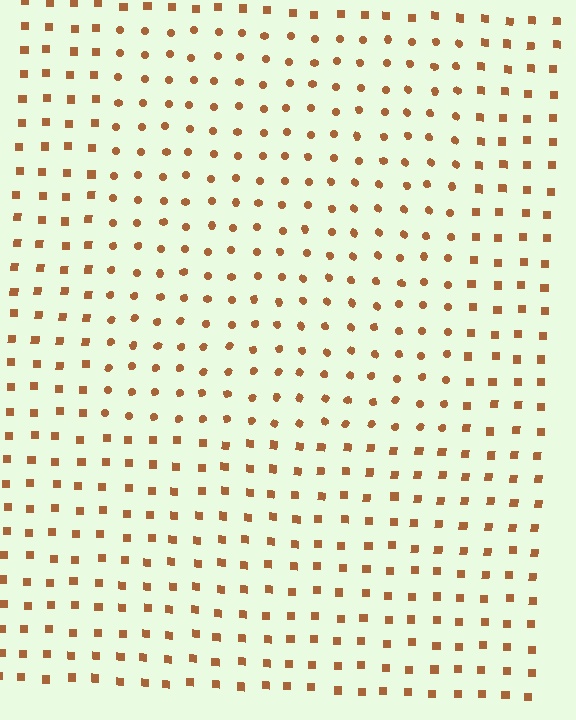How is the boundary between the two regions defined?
The boundary is defined by a change in element shape: circles inside vs. squares outside. All elements share the same color and spacing.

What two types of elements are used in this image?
The image uses circles inside the rectangle region and squares outside it.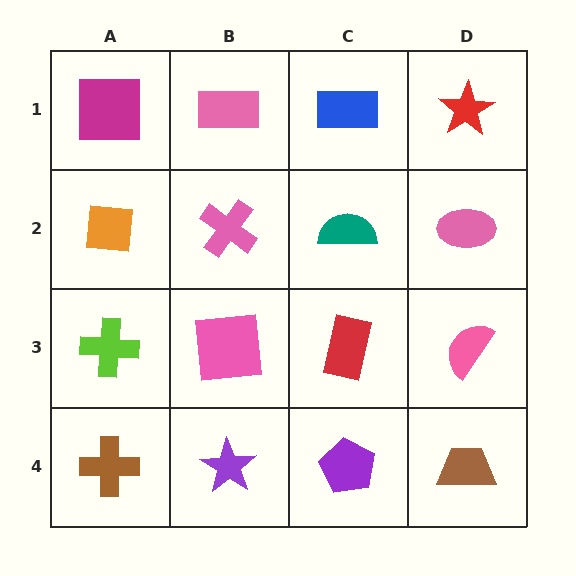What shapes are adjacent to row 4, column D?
A pink semicircle (row 3, column D), a purple pentagon (row 4, column C).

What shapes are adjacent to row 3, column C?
A teal semicircle (row 2, column C), a purple pentagon (row 4, column C), a pink square (row 3, column B), a pink semicircle (row 3, column D).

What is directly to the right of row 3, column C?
A pink semicircle.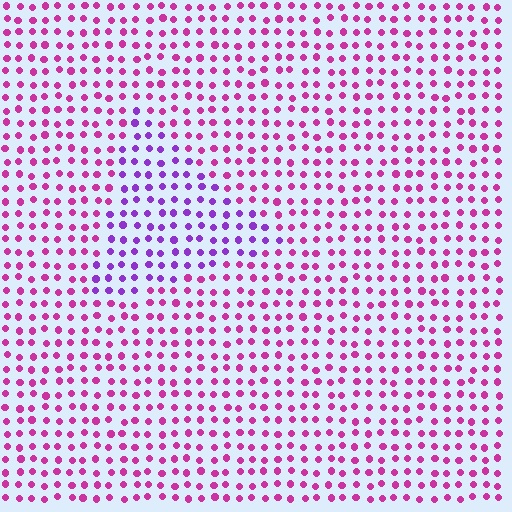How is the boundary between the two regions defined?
The boundary is defined purely by a slight shift in hue (about 40 degrees). Spacing, size, and orientation are identical on both sides.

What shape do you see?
I see a triangle.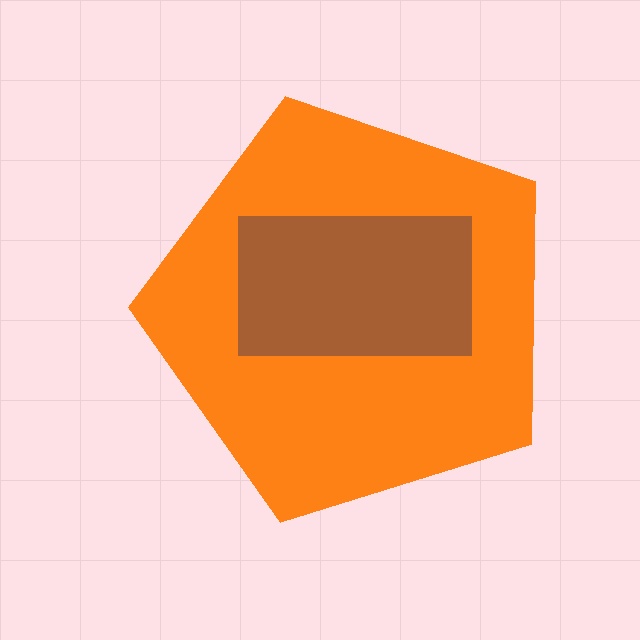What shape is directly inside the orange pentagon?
The brown rectangle.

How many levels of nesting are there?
2.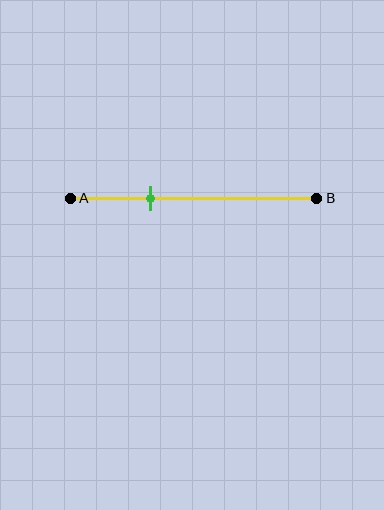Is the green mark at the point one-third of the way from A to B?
Yes, the mark is approximately at the one-third point.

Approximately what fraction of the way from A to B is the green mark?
The green mark is approximately 30% of the way from A to B.